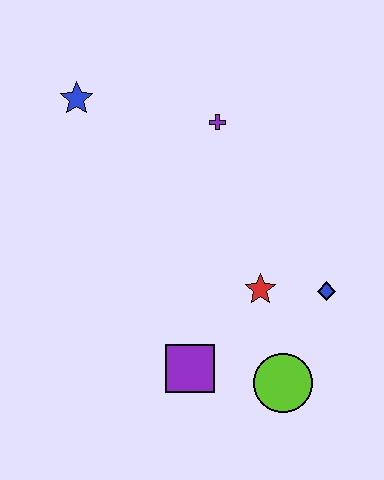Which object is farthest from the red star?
The blue star is farthest from the red star.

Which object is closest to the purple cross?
The blue star is closest to the purple cross.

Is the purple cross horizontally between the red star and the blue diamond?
No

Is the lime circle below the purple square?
Yes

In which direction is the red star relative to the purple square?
The red star is above the purple square.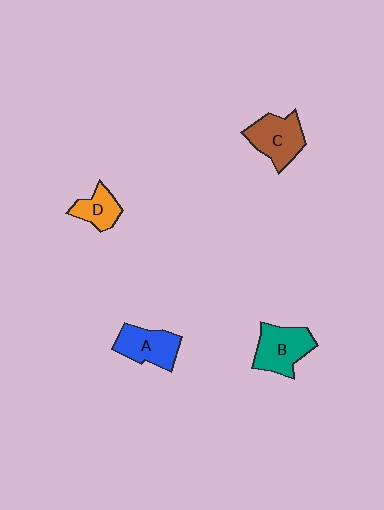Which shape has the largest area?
Shape B (teal).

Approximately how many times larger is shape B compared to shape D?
Approximately 1.6 times.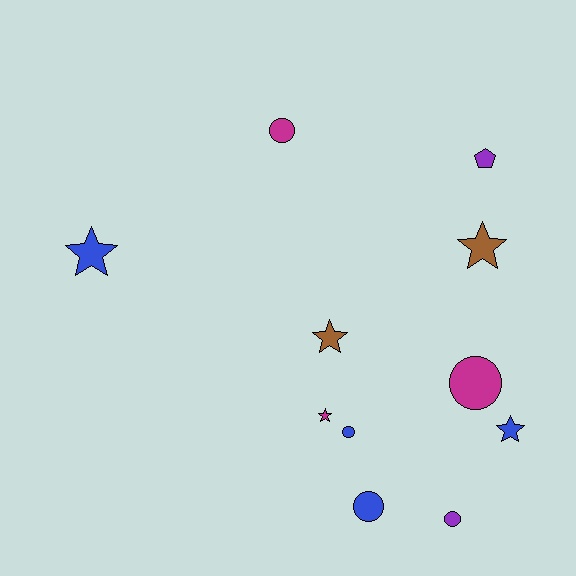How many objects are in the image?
There are 11 objects.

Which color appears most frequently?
Blue, with 4 objects.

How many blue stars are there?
There are 2 blue stars.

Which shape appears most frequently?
Circle, with 5 objects.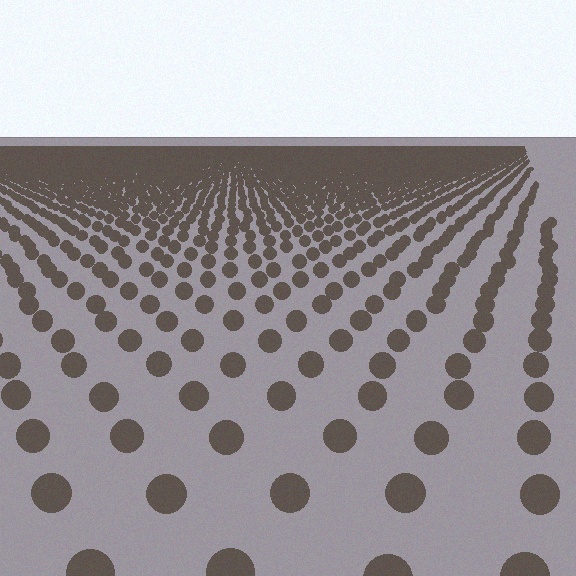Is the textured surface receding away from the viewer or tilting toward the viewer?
The surface is receding away from the viewer. Texture elements get smaller and denser toward the top.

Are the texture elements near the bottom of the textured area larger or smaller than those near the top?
Larger. Near the bottom, elements are closer to the viewer and appear at a bigger on-screen size.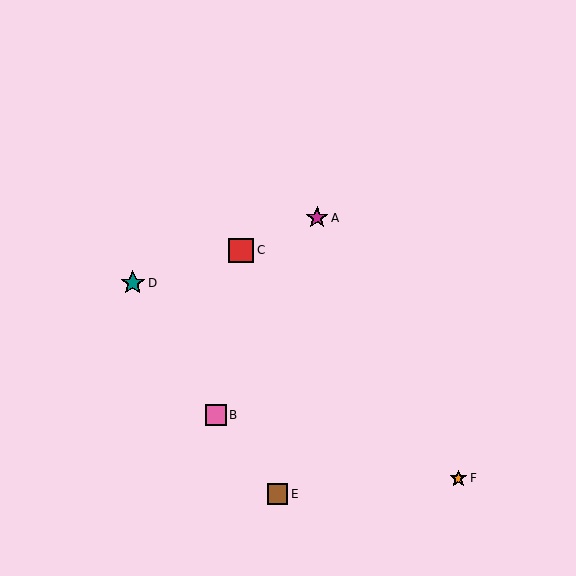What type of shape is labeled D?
Shape D is a teal star.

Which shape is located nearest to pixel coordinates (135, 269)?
The teal star (labeled D) at (133, 283) is nearest to that location.